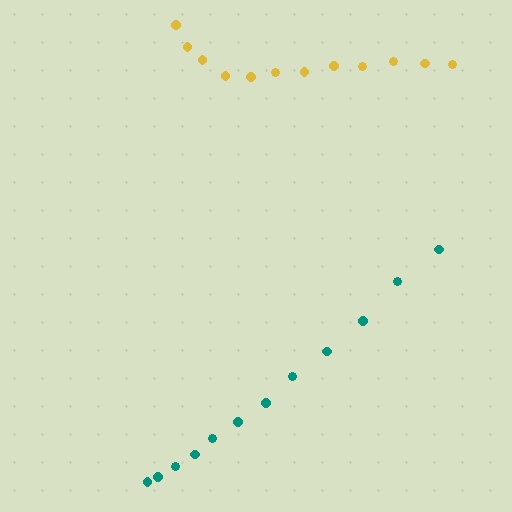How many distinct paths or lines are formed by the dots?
There are 2 distinct paths.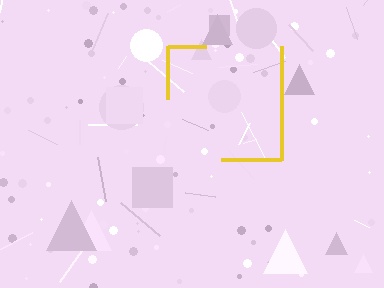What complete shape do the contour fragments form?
The contour fragments form a square.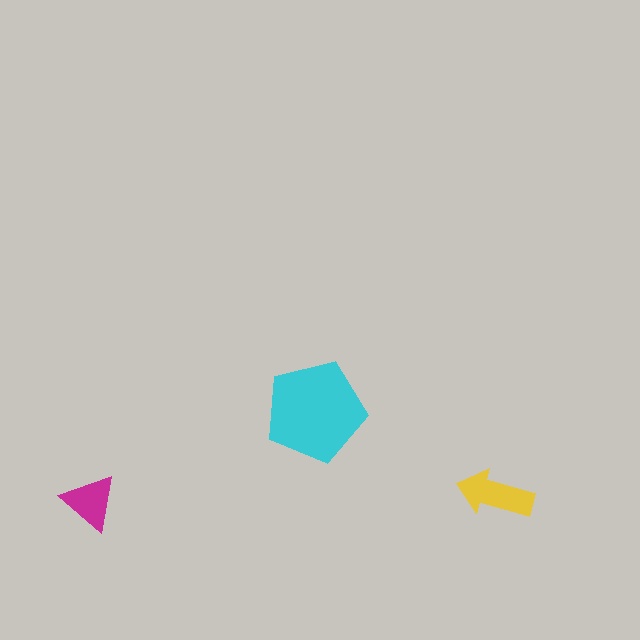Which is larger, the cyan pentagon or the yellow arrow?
The cyan pentagon.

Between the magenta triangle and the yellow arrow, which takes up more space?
The yellow arrow.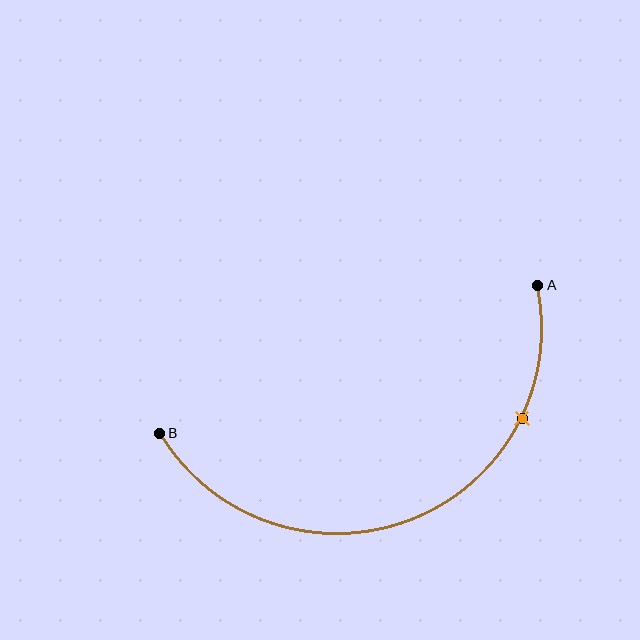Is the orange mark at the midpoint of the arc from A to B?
No. The orange mark lies on the arc but is closer to endpoint A. The arc midpoint would be at the point on the curve equidistant along the arc from both A and B.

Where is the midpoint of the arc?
The arc midpoint is the point on the curve farthest from the straight line joining A and B. It sits below that line.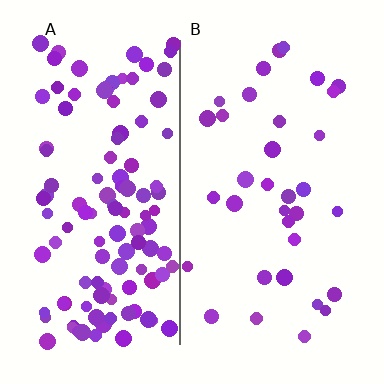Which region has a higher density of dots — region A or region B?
A (the left).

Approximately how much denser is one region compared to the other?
Approximately 3.3× — region A over region B.